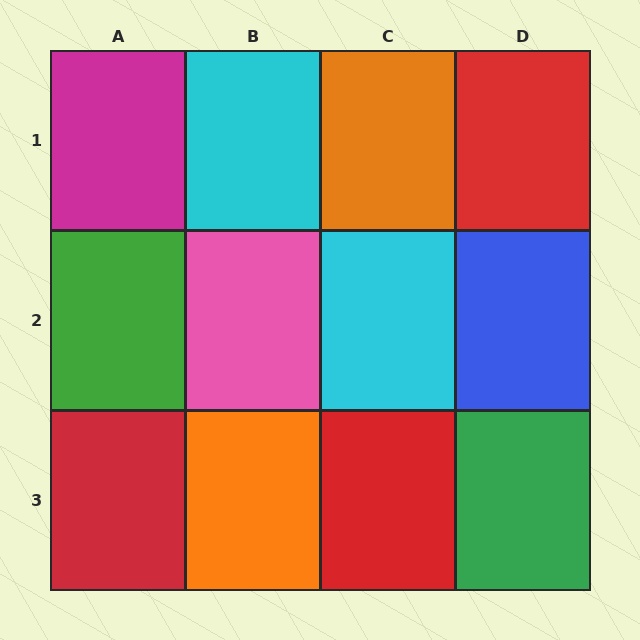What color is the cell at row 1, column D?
Red.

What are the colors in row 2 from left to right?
Green, pink, cyan, blue.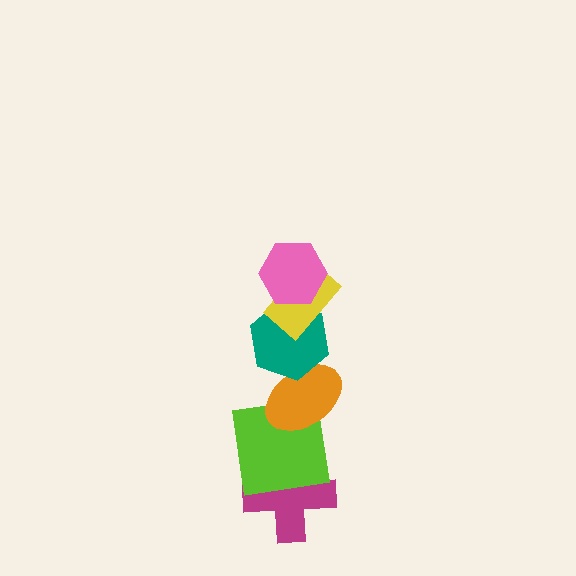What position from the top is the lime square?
The lime square is 5th from the top.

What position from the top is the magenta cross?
The magenta cross is 6th from the top.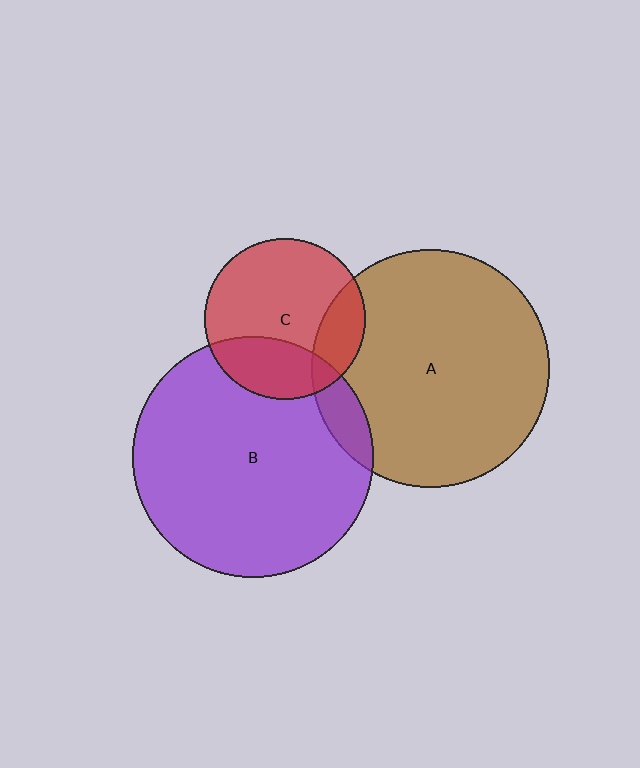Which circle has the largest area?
Circle B (purple).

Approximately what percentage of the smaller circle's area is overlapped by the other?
Approximately 20%.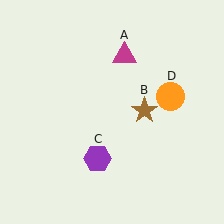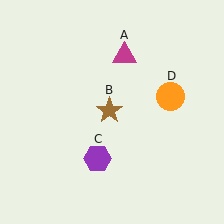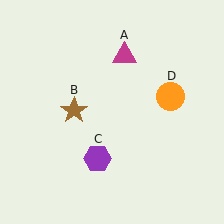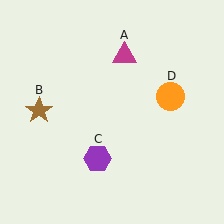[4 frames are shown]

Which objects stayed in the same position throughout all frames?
Magenta triangle (object A) and purple hexagon (object C) and orange circle (object D) remained stationary.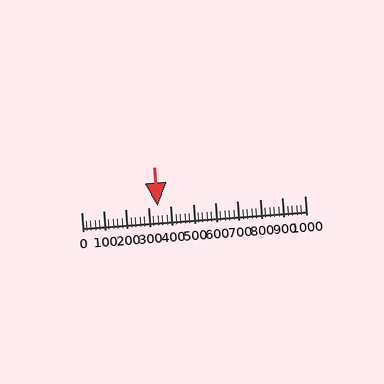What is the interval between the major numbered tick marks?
The major tick marks are spaced 100 units apart.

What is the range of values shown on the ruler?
The ruler shows values from 0 to 1000.